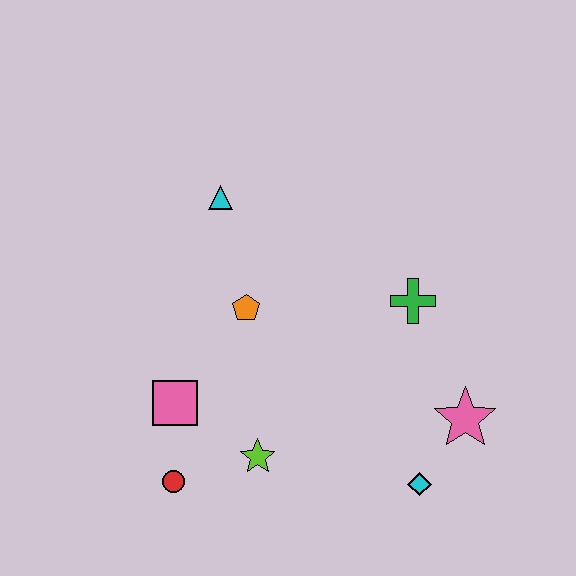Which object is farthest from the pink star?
The cyan triangle is farthest from the pink star.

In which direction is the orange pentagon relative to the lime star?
The orange pentagon is above the lime star.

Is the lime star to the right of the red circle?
Yes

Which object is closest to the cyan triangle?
The orange pentagon is closest to the cyan triangle.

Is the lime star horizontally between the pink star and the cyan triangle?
Yes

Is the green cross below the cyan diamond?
No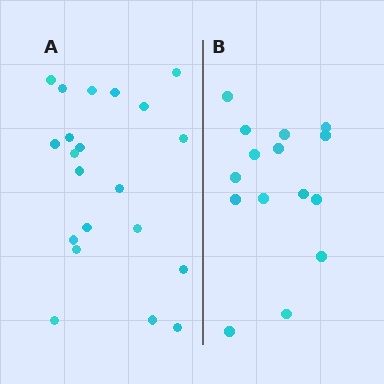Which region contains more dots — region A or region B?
Region A (the left region) has more dots.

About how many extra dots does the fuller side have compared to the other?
Region A has about 6 more dots than region B.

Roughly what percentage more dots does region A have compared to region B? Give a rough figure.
About 40% more.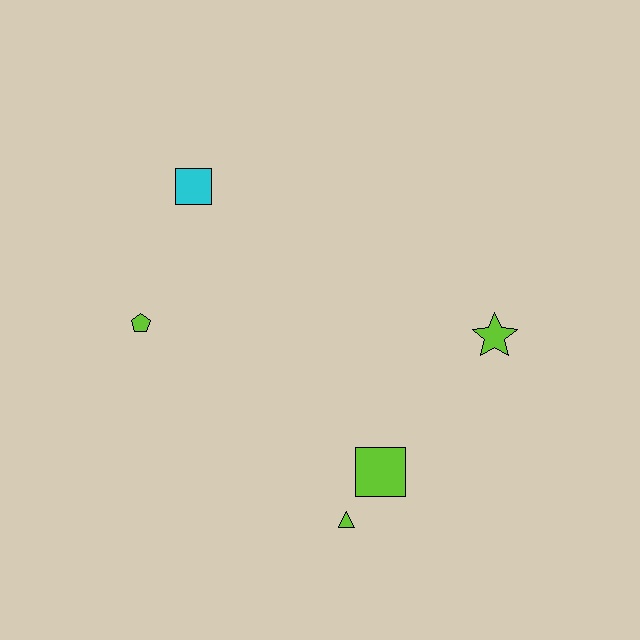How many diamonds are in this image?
There are no diamonds.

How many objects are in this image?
There are 5 objects.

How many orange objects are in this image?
There are no orange objects.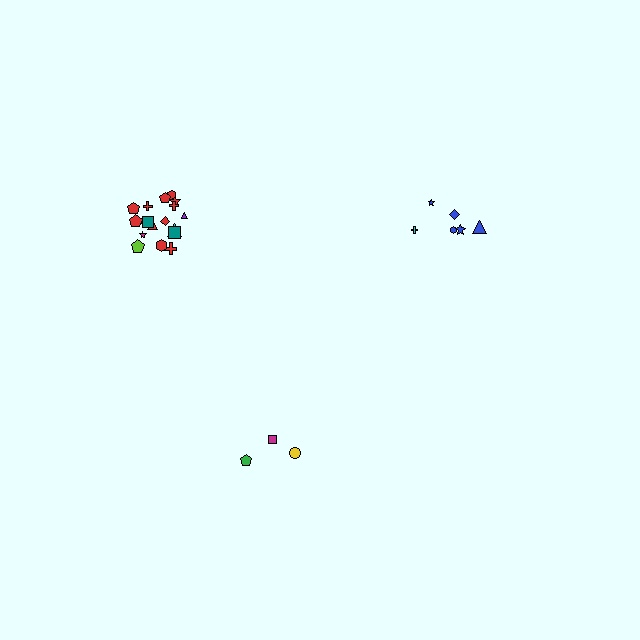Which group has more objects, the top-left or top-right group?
The top-left group.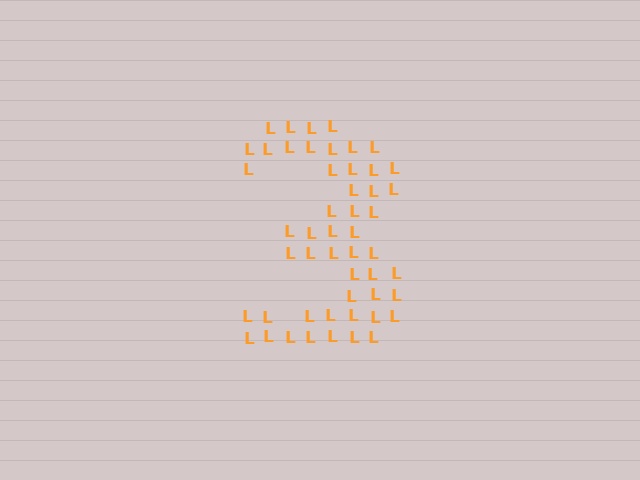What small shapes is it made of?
It is made of small letter L's.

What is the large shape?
The large shape is the digit 3.